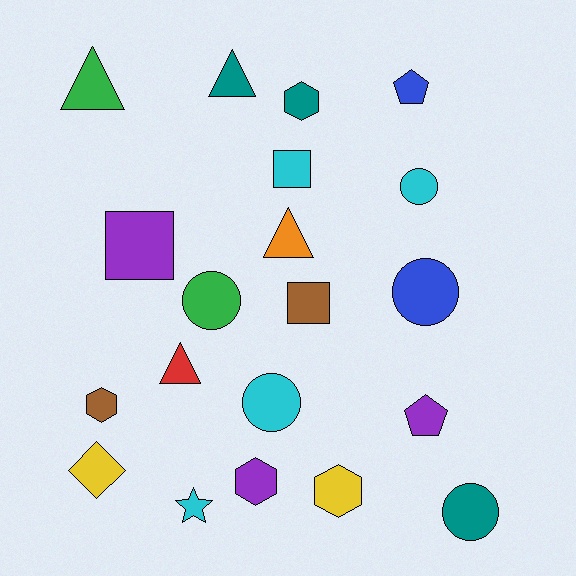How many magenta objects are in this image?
There are no magenta objects.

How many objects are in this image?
There are 20 objects.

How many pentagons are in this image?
There are 2 pentagons.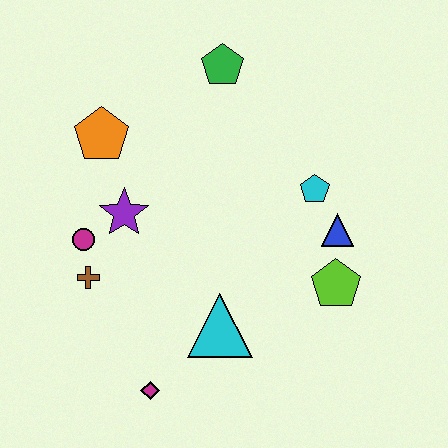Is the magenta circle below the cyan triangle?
No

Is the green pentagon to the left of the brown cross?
No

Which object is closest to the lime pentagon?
The blue triangle is closest to the lime pentagon.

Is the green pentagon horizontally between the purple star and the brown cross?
No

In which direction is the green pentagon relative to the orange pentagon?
The green pentagon is to the right of the orange pentagon.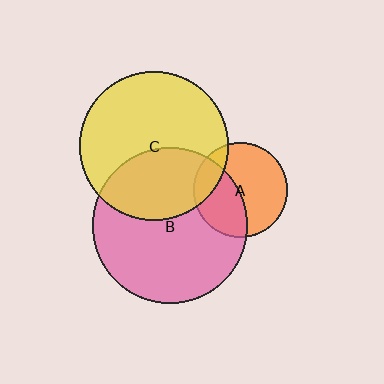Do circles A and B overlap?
Yes.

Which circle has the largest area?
Circle B (pink).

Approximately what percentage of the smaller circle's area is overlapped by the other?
Approximately 40%.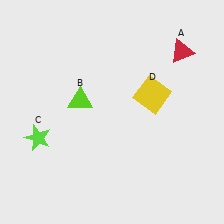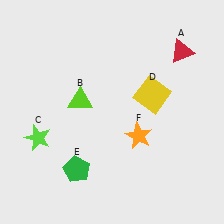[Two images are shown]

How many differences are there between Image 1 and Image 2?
There are 2 differences between the two images.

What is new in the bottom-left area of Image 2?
A green pentagon (E) was added in the bottom-left area of Image 2.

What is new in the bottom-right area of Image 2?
An orange star (F) was added in the bottom-right area of Image 2.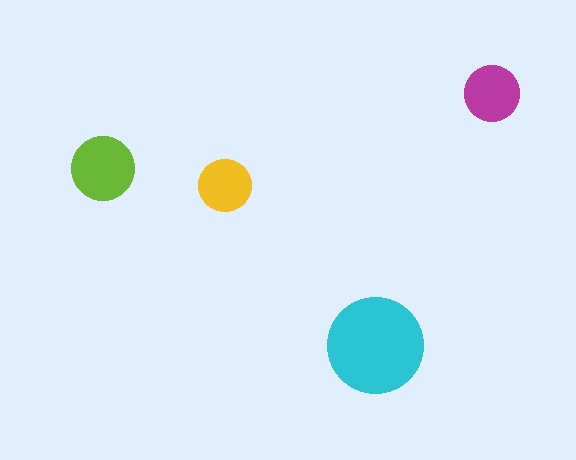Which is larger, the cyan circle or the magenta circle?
The cyan one.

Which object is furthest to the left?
The lime circle is leftmost.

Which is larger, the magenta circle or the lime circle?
The lime one.